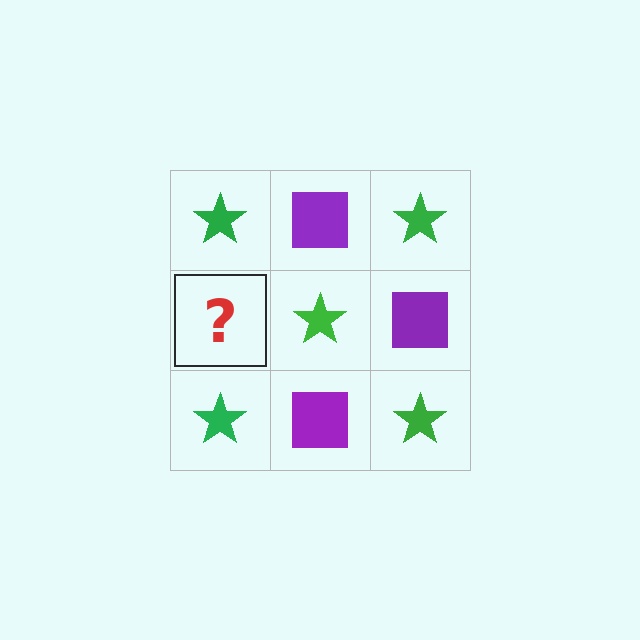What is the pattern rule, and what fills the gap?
The rule is that it alternates green star and purple square in a checkerboard pattern. The gap should be filled with a purple square.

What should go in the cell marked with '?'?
The missing cell should contain a purple square.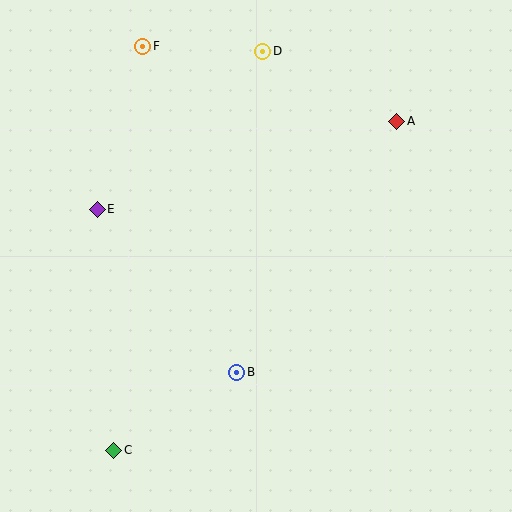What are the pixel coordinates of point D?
Point D is at (263, 51).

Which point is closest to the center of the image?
Point B at (237, 372) is closest to the center.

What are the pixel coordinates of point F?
Point F is at (143, 46).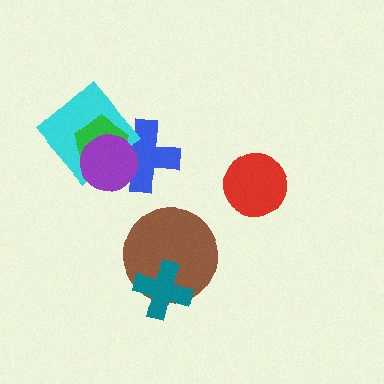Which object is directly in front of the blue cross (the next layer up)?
The cyan diamond is directly in front of the blue cross.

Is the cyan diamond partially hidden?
Yes, it is partially covered by another shape.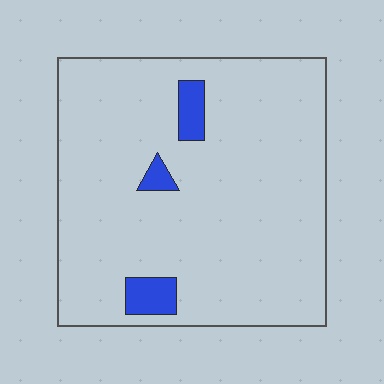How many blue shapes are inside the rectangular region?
3.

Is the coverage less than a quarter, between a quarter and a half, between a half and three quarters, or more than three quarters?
Less than a quarter.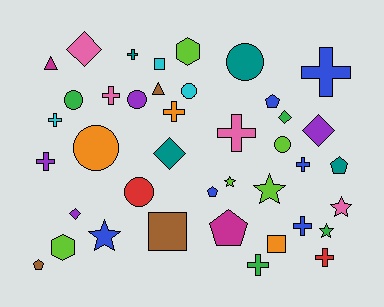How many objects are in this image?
There are 40 objects.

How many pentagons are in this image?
There are 5 pentagons.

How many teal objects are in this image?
There are 4 teal objects.